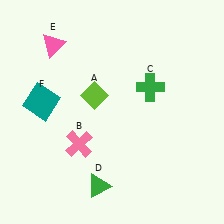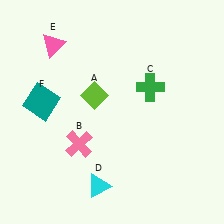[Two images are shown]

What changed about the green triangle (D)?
In Image 1, D is green. In Image 2, it changed to cyan.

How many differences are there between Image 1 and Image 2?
There is 1 difference between the two images.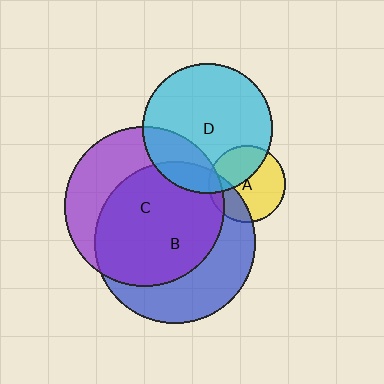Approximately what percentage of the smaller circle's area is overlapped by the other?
Approximately 40%.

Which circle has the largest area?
Circle B (blue).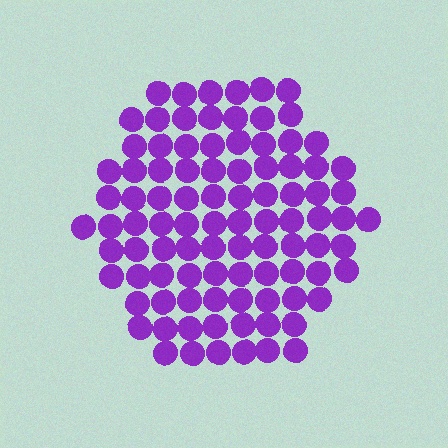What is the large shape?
The large shape is a hexagon.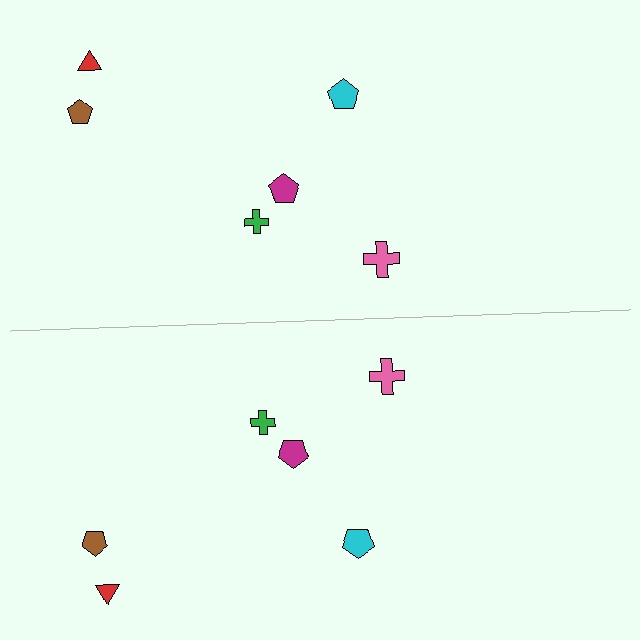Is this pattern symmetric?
Yes, this pattern has bilateral (reflection) symmetry.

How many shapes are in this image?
There are 12 shapes in this image.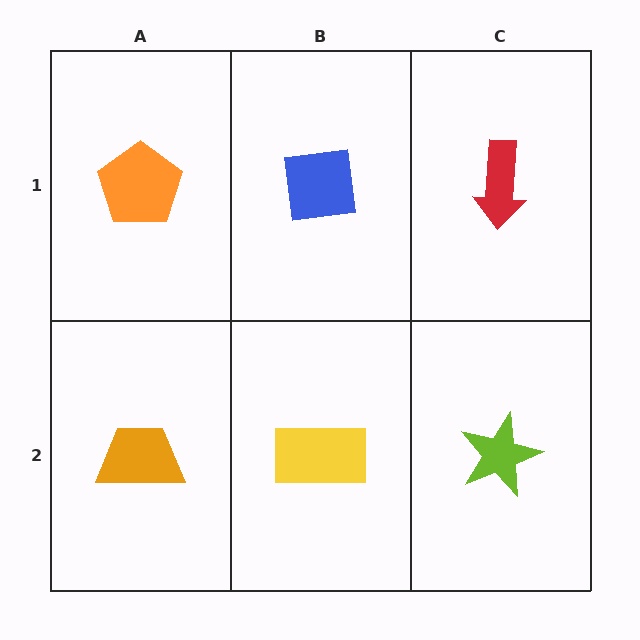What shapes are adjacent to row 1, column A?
An orange trapezoid (row 2, column A), a blue square (row 1, column B).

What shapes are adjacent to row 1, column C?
A lime star (row 2, column C), a blue square (row 1, column B).